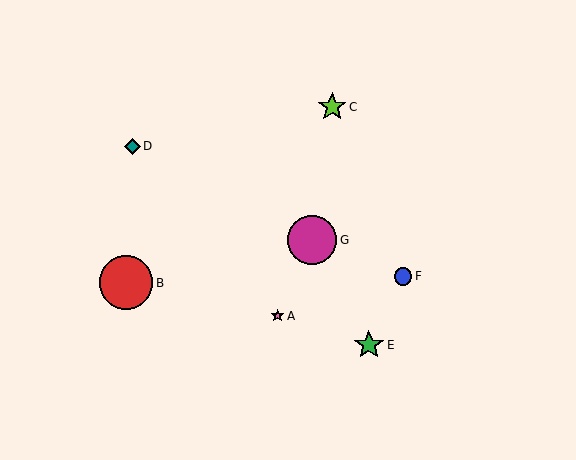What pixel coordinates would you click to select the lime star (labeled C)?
Click at (332, 107) to select the lime star C.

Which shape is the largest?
The red circle (labeled B) is the largest.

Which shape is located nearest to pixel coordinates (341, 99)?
The lime star (labeled C) at (332, 107) is nearest to that location.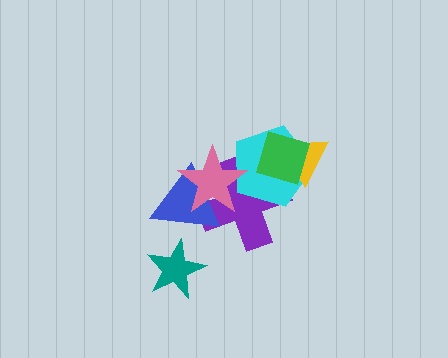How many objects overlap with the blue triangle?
2 objects overlap with the blue triangle.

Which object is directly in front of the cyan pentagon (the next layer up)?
The yellow triangle is directly in front of the cyan pentagon.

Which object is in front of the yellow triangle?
The green diamond is in front of the yellow triangle.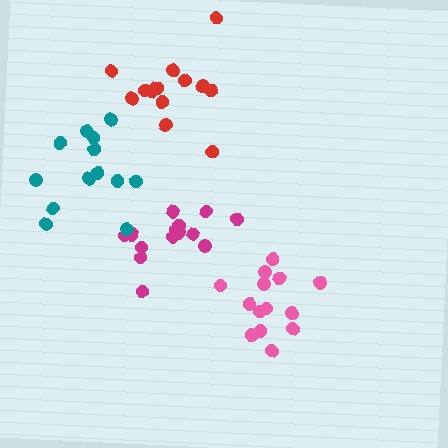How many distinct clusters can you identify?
There are 4 distinct clusters.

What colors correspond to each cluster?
The clusters are colored: magenta, teal, pink, red.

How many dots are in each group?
Group 1: 15 dots, Group 2: 13 dots, Group 3: 14 dots, Group 4: 14 dots (56 total).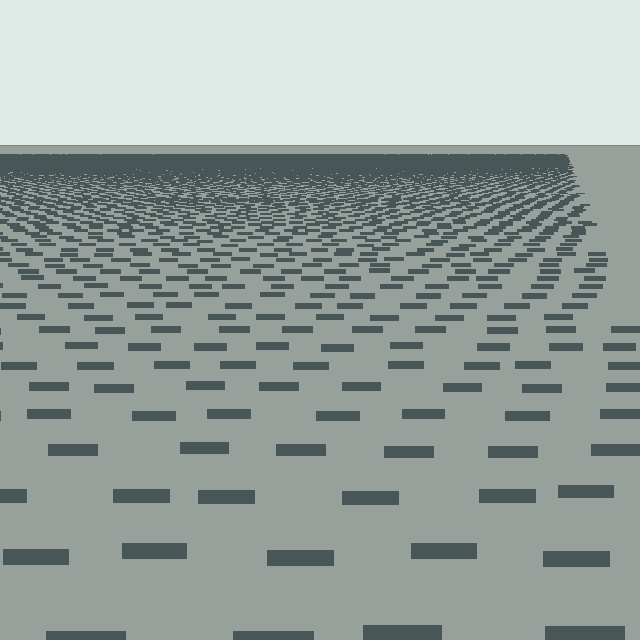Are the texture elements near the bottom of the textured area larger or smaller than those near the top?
Larger. Near the bottom, elements are closer to the viewer and appear at a bigger on-screen size.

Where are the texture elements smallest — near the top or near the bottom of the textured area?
Near the top.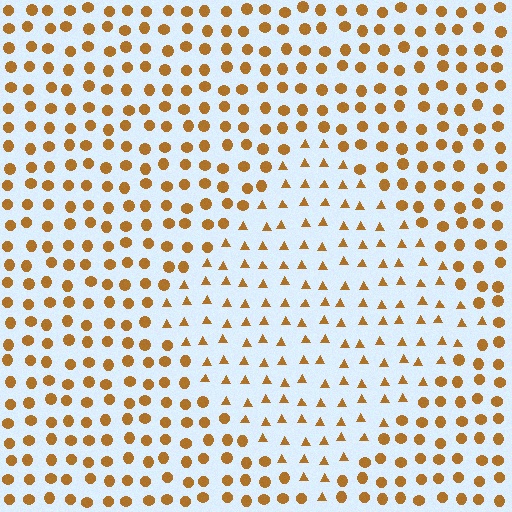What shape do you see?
I see a diamond.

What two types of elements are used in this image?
The image uses triangles inside the diamond region and circles outside it.